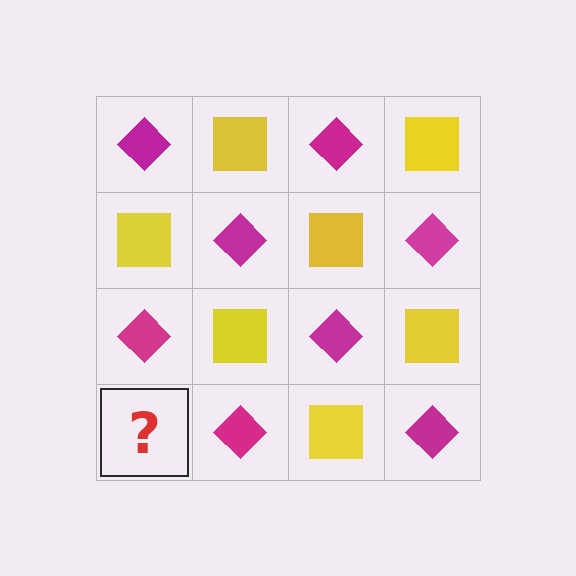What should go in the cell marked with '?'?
The missing cell should contain a yellow square.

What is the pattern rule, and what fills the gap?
The rule is that it alternates magenta diamond and yellow square in a checkerboard pattern. The gap should be filled with a yellow square.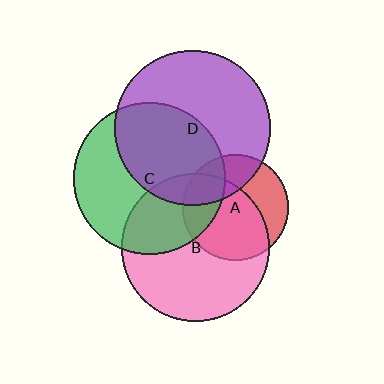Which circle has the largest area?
Circle D (purple).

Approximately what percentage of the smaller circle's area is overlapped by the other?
Approximately 35%.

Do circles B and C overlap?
Yes.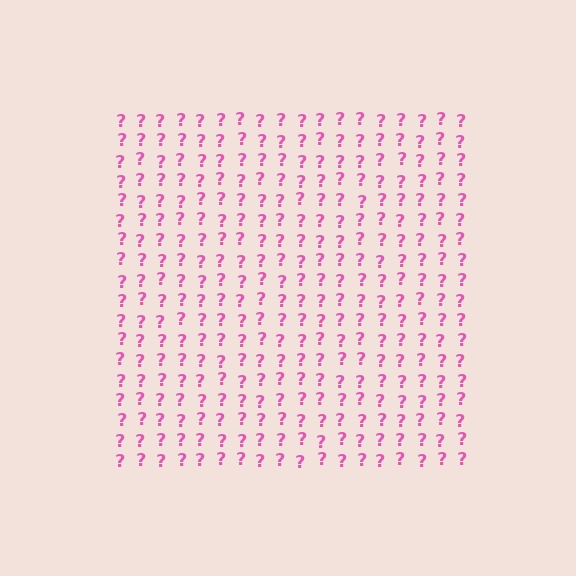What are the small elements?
The small elements are question marks.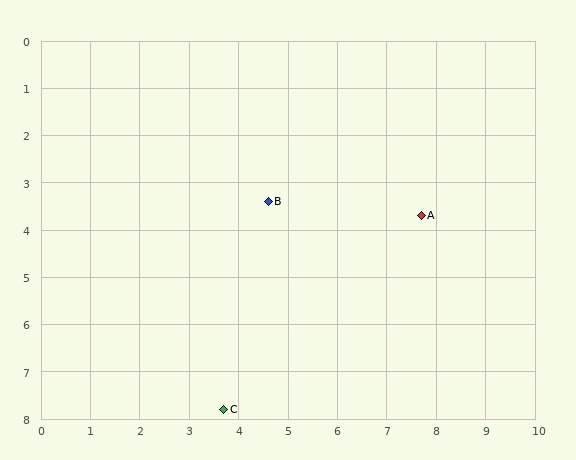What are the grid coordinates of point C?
Point C is at approximately (3.7, 7.8).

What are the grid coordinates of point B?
Point B is at approximately (4.6, 3.4).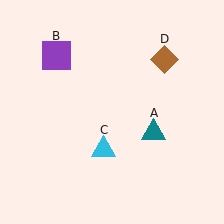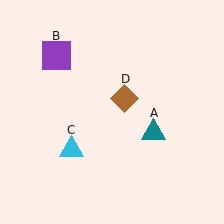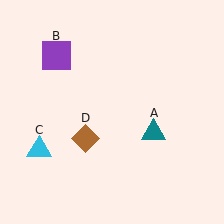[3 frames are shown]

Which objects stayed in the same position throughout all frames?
Teal triangle (object A) and purple square (object B) remained stationary.